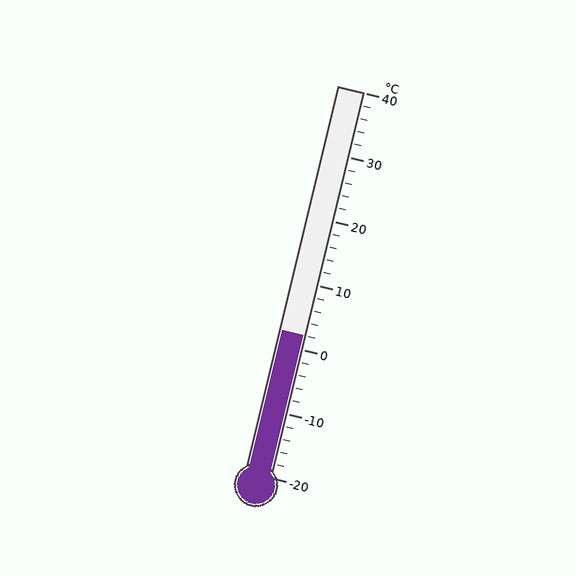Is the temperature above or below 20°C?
The temperature is below 20°C.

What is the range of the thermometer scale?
The thermometer scale ranges from -20°C to 40°C.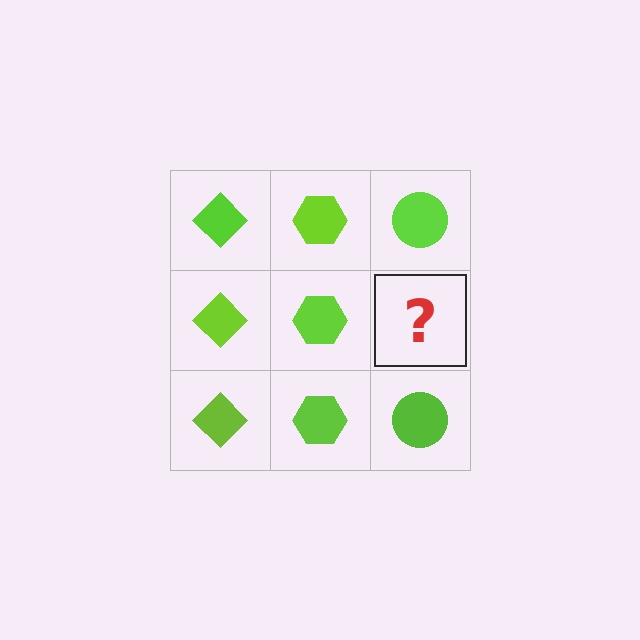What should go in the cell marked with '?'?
The missing cell should contain a lime circle.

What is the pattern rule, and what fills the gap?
The rule is that each column has a consistent shape. The gap should be filled with a lime circle.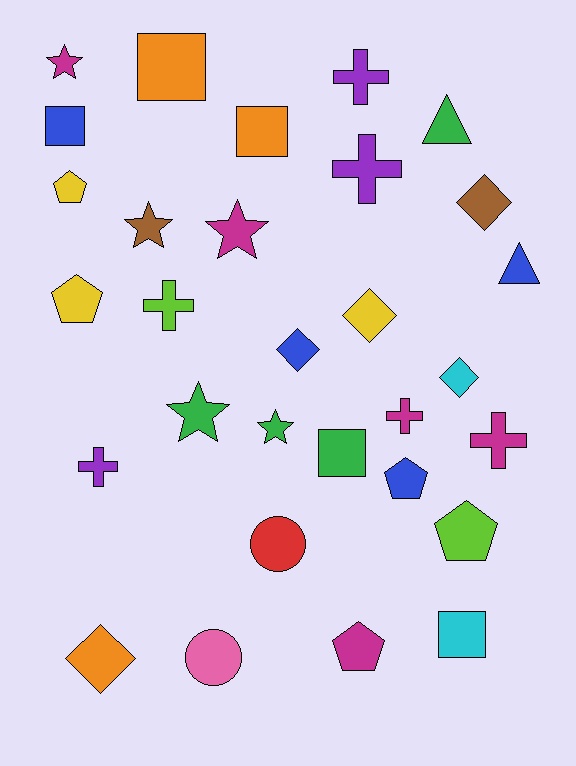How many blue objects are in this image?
There are 4 blue objects.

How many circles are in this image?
There are 2 circles.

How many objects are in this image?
There are 30 objects.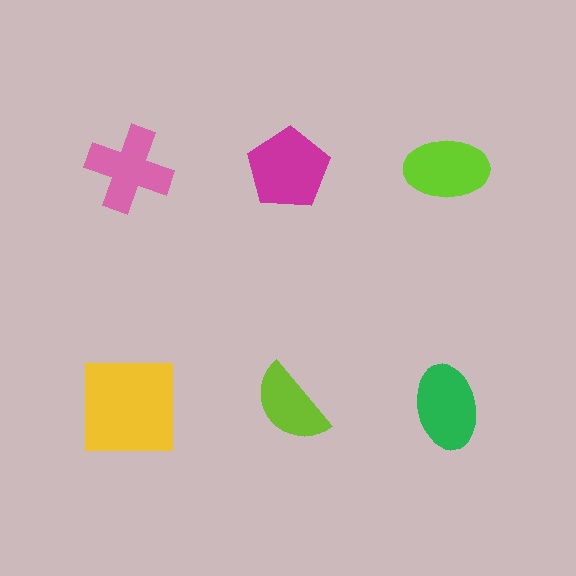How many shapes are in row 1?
3 shapes.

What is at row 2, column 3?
A green ellipse.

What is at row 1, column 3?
A lime ellipse.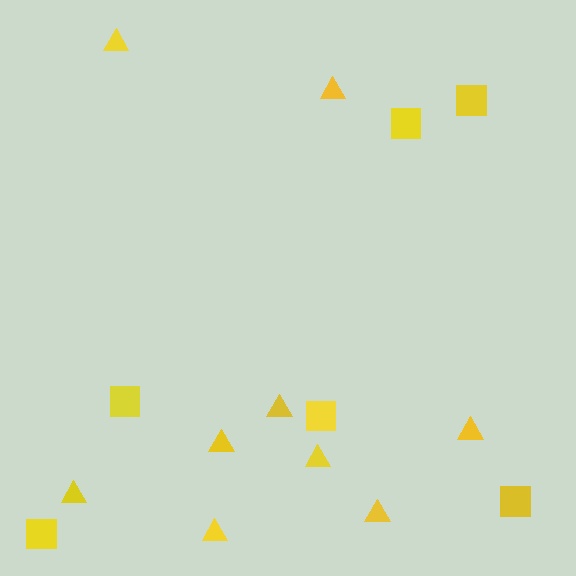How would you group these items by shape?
There are 2 groups: one group of squares (6) and one group of triangles (9).